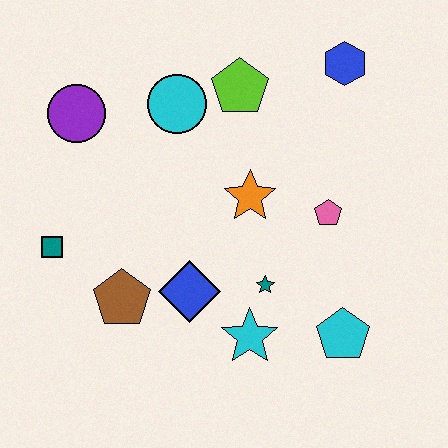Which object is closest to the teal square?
The brown pentagon is closest to the teal square.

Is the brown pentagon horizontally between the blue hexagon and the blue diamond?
No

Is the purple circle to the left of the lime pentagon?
Yes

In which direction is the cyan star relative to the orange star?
The cyan star is below the orange star.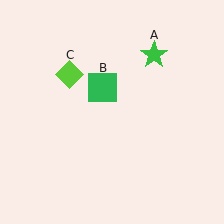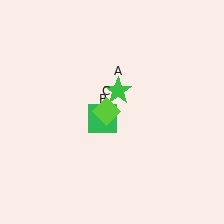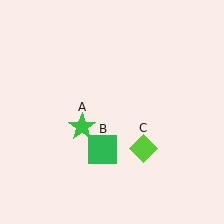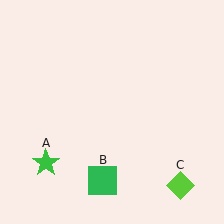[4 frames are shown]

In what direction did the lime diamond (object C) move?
The lime diamond (object C) moved down and to the right.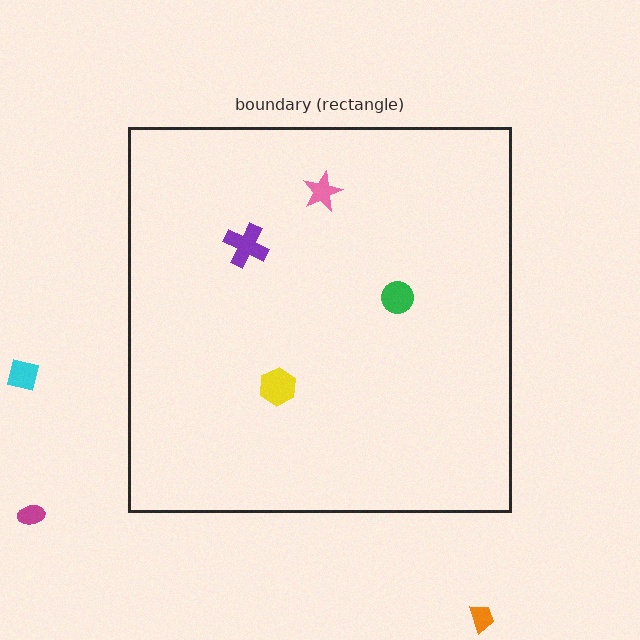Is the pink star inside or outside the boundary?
Inside.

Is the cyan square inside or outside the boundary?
Outside.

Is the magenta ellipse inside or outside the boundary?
Outside.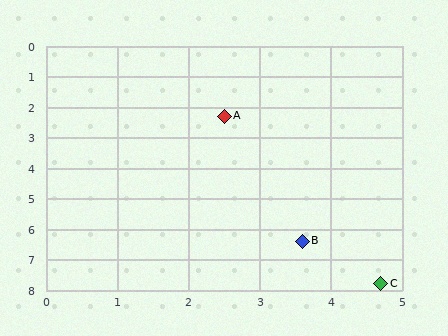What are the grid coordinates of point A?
Point A is at approximately (2.5, 2.3).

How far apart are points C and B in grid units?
Points C and B are about 1.8 grid units apart.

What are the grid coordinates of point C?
Point C is at approximately (4.7, 7.8).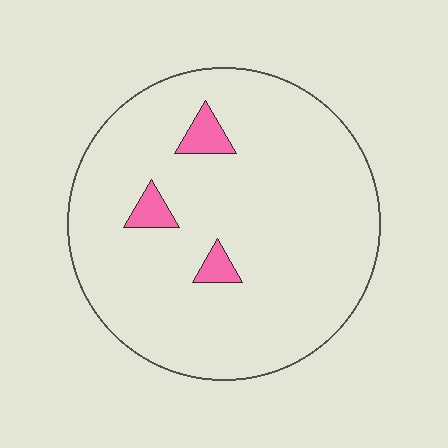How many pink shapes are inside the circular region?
3.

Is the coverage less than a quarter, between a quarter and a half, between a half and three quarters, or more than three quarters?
Less than a quarter.